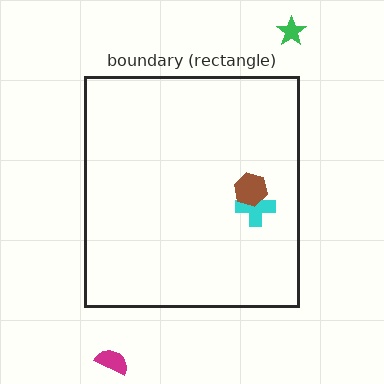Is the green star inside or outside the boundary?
Outside.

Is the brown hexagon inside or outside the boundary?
Inside.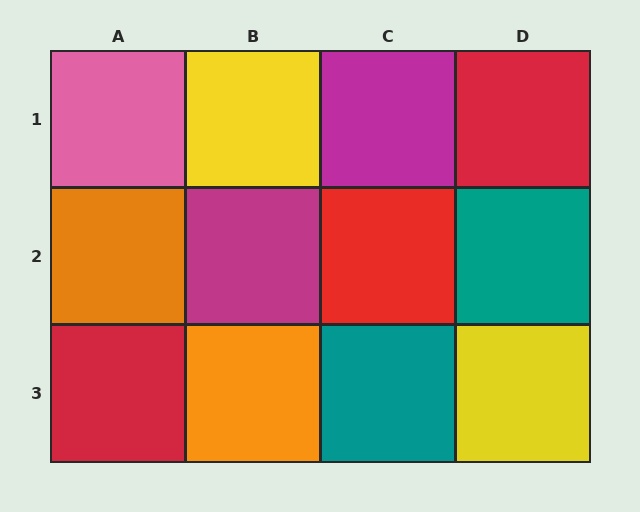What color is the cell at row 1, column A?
Pink.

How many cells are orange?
2 cells are orange.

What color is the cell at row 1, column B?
Yellow.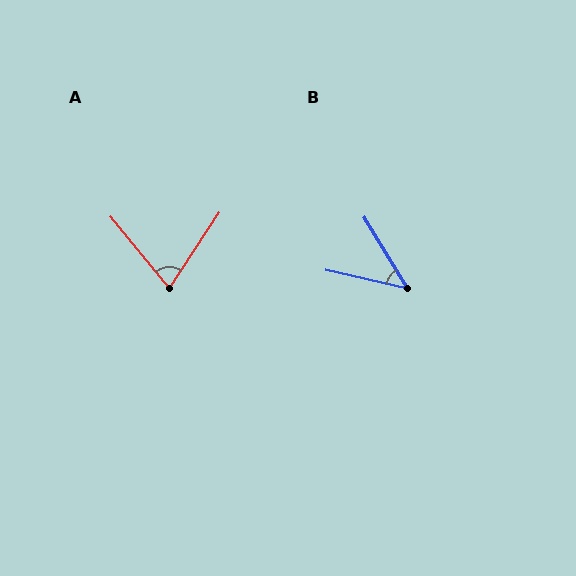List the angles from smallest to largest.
B (46°), A (73°).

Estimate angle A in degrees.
Approximately 73 degrees.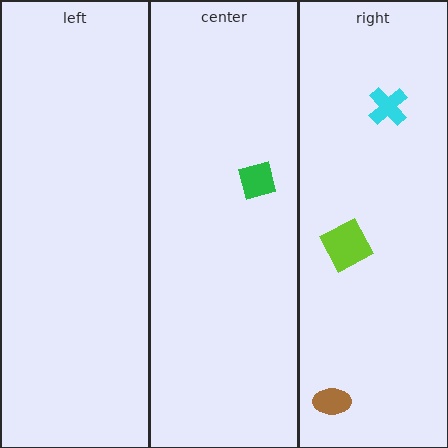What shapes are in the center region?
The green square.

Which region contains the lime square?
The right region.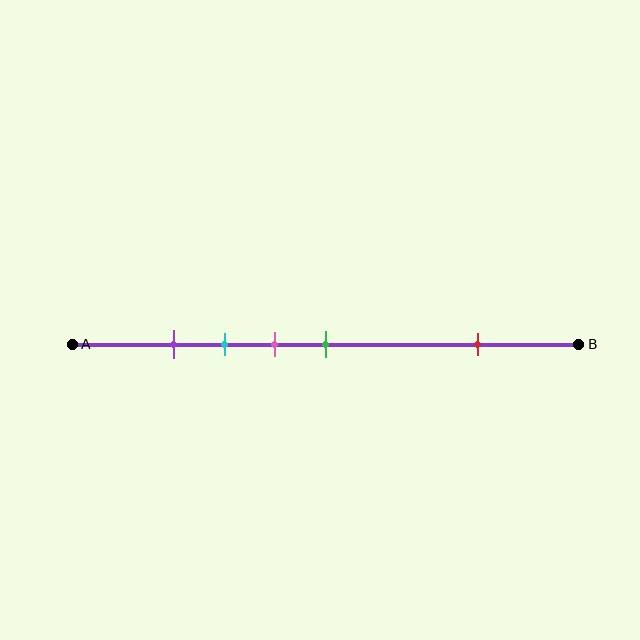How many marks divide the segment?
There are 5 marks dividing the segment.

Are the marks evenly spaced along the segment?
No, the marks are not evenly spaced.